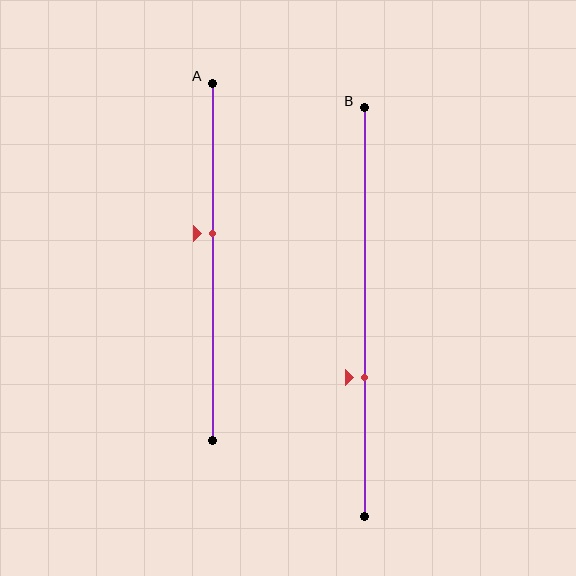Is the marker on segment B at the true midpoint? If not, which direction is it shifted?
No, the marker on segment B is shifted downward by about 16% of the segment length.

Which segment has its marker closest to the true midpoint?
Segment A has its marker closest to the true midpoint.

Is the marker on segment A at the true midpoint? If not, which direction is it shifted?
No, the marker on segment A is shifted upward by about 8% of the segment length.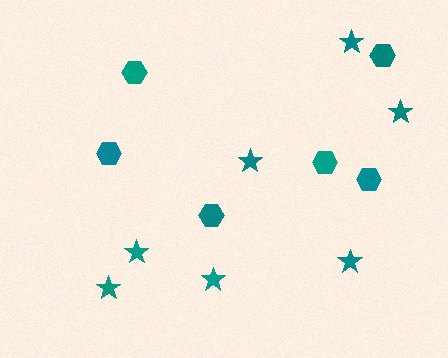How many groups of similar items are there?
There are 2 groups: one group of stars (7) and one group of hexagons (6).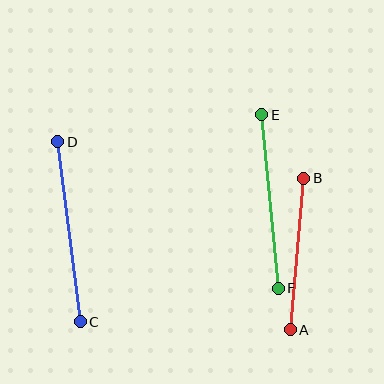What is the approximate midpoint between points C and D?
The midpoint is at approximately (69, 232) pixels.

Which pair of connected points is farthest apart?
Points C and D are farthest apart.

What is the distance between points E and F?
The distance is approximately 174 pixels.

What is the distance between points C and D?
The distance is approximately 181 pixels.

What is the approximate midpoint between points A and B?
The midpoint is at approximately (297, 254) pixels.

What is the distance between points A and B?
The distance is approximately 152 pixels.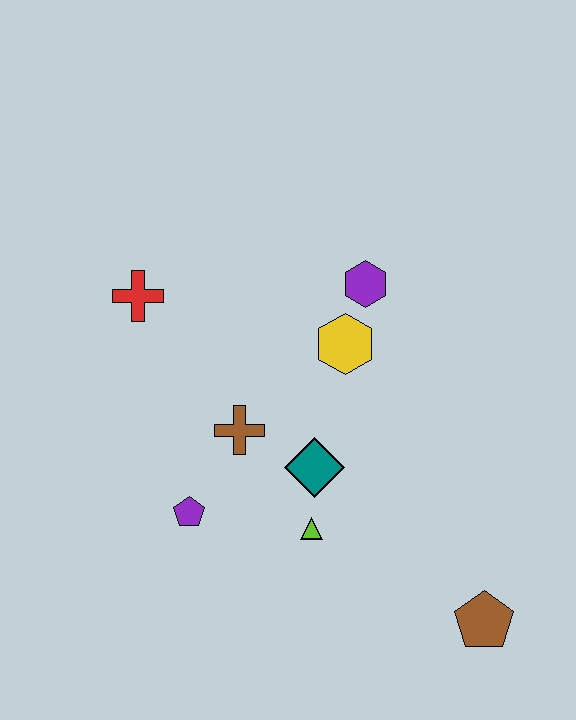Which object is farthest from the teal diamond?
The red cross is farthest from the teal diamond.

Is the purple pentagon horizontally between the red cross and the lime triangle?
Yes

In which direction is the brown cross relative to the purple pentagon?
The brown cross is above the purple pentagon.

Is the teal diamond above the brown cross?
No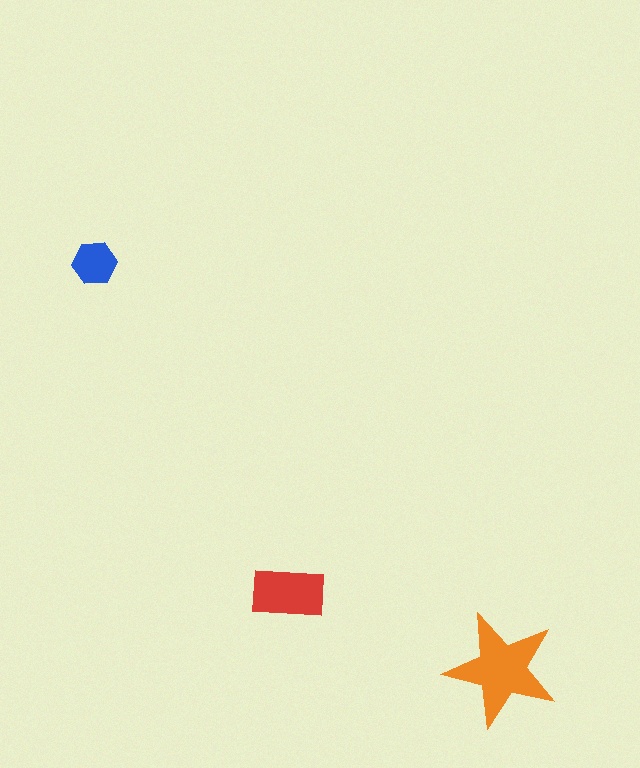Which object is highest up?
The blue hexagon is topmost.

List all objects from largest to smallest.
The orange star, the red rectangle, the blue hexagon.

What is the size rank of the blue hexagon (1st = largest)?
3rd.